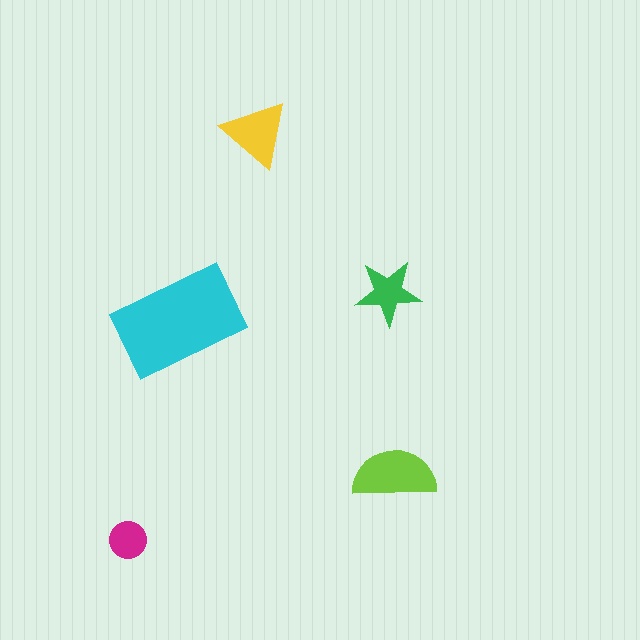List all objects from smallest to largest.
The magenta circle, the green star, the yellow triangle, the lime semicircle, the cyan rectangle.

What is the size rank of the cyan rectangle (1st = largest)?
1st.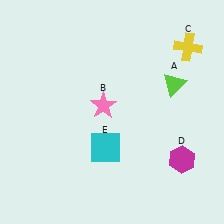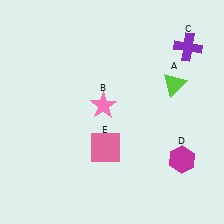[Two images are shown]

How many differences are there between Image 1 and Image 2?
There are 2 differences between the two images.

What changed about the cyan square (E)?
In Image 1, E is cyan. In Image 2, it changed to pink.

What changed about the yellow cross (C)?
In Image 1, C is yellow. In Image 2, it changed to purple.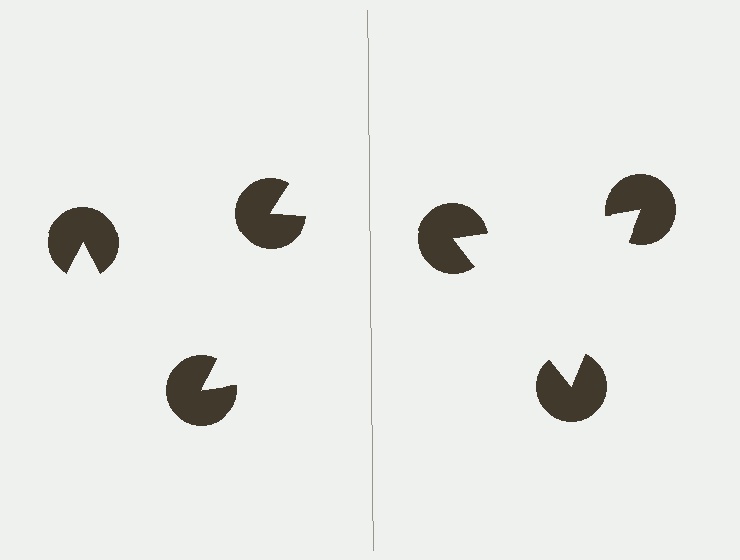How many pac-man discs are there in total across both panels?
6 — 3 on each side.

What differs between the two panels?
The pac-man discs are positioned identically on both sides; only the wedge orientations differ. On the right they align to a triangle; on the left they are misaligned.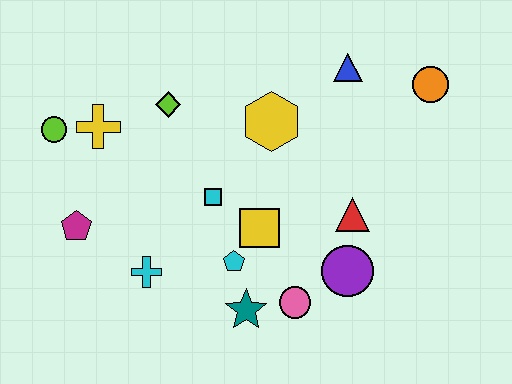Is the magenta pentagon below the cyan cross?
No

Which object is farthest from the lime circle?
The orange circle is farthest from the lime circle.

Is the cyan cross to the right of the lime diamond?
No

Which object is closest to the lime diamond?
The yellow cross is closest to the lime diamond.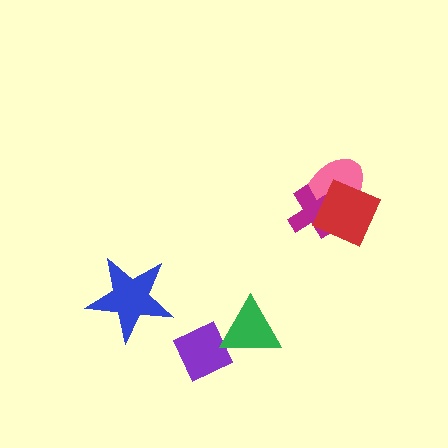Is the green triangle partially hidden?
No, no other shape covers it.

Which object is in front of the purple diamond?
The green triangle is in front of the purple diamond.